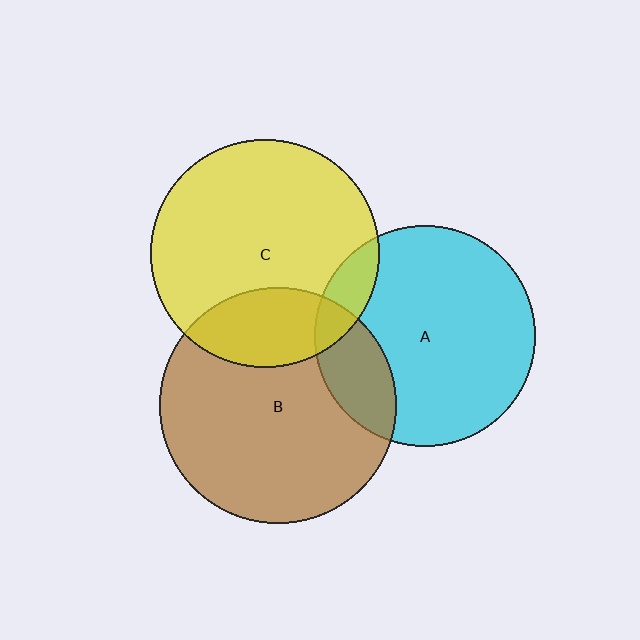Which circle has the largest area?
Circle B (brown).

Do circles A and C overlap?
Yes.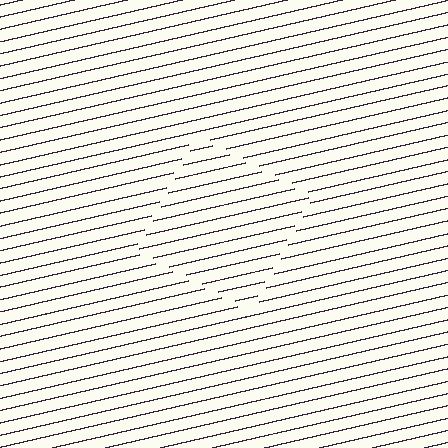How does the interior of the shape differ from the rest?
The interior of the shape contains the same grating, shifted by half a period — the contour is defined by the phase discontinuity where line-ends from the inner and outer gratings abut.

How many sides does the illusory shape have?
4 sides — the line-ends trace a square.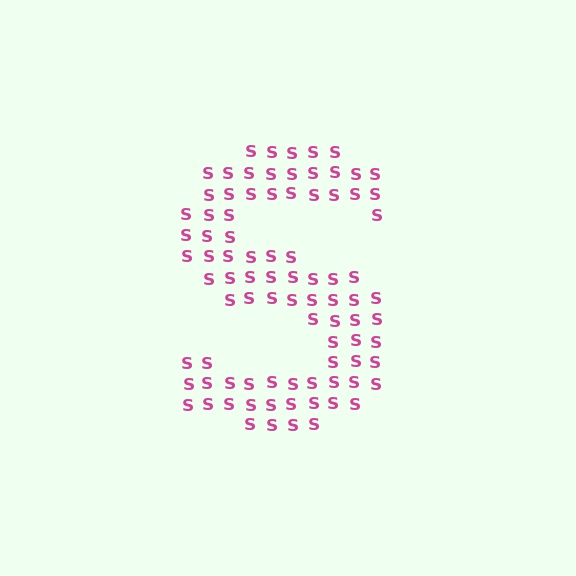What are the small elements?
The small elements are letter S's.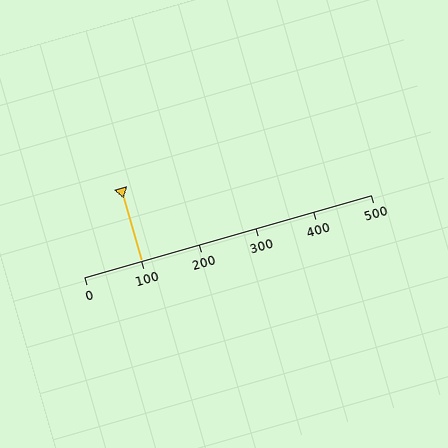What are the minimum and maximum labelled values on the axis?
The axis runs from 0 to 500.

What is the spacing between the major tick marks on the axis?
The major ticks are spaced 100 apart.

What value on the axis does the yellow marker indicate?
The marker indicates approximately 100.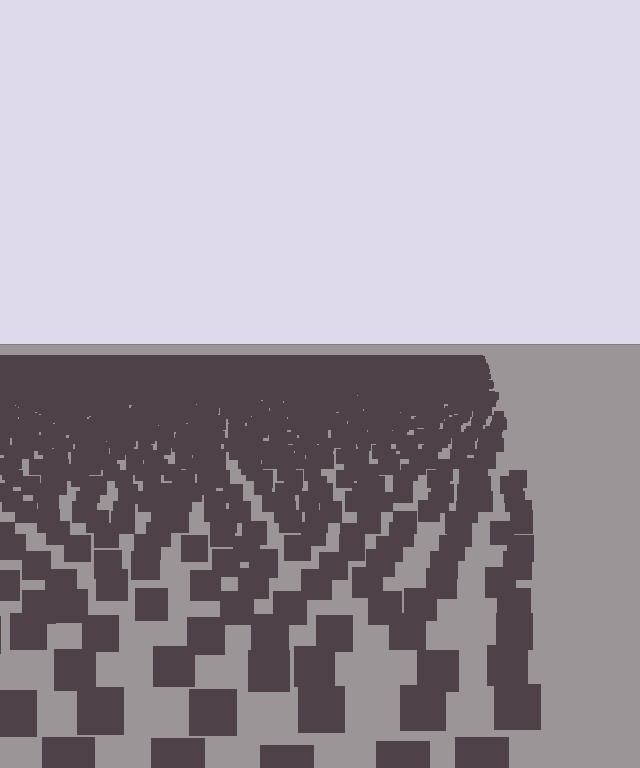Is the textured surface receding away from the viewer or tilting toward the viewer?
The surface is receding away from the viewer. Texture elements get smaller and denser toward the top.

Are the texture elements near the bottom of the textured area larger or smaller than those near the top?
Larger. Near the bottom, elements are closer to the viewer and appear at a bigger on-screen size.